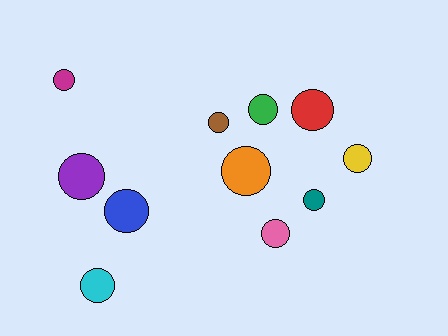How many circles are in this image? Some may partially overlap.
There are 11 circles.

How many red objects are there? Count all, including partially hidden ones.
There is 1 red object.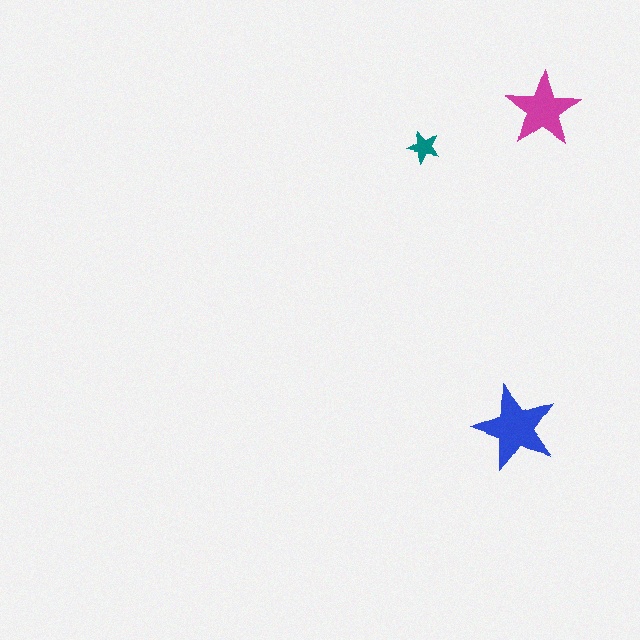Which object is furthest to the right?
The magenta star is rightmost.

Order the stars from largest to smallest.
the blue one, the magenta one, the teal one.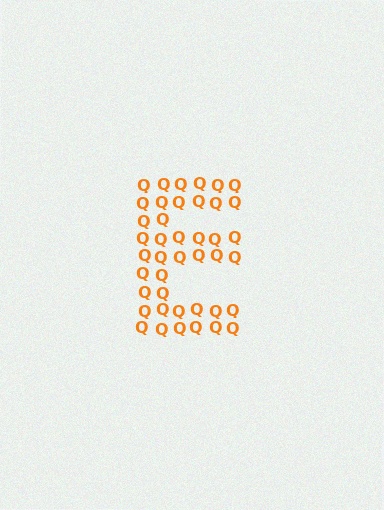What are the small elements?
The small elements are letter Q's.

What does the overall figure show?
The overall figure shows the letter E.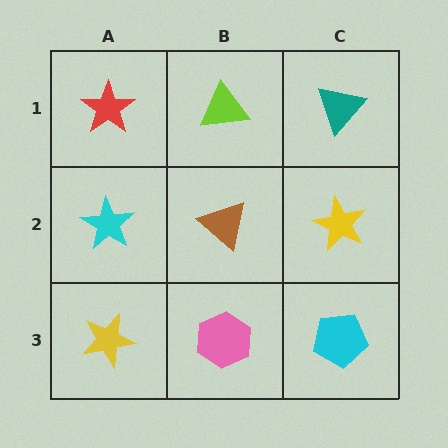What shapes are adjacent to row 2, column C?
A teal triangle (row 1, column C), a cyan pentagon (row 3, column C), a brown triangle (row 2, column B).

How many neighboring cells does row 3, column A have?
2.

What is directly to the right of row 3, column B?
A cyan pentagon.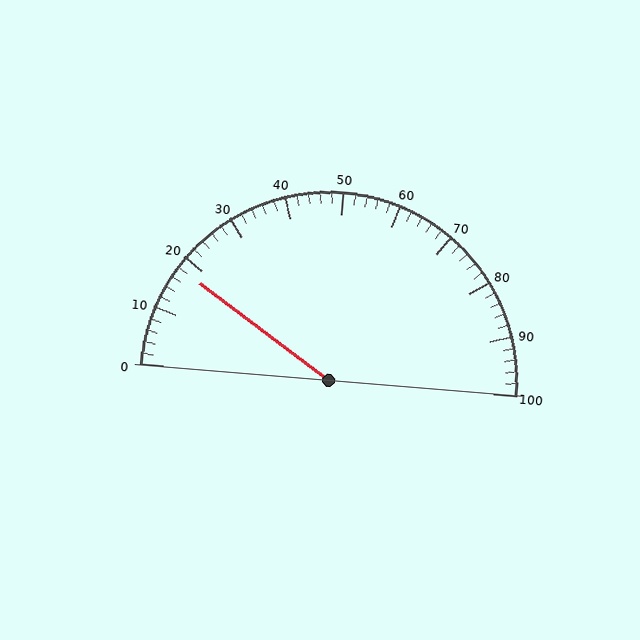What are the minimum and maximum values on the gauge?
The gauge ranges from 0 to 100.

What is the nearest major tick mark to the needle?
The nearest major tick mark is 20.